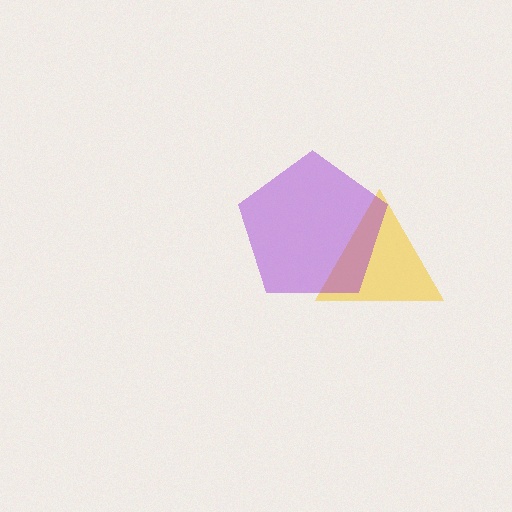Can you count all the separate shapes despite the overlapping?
Yes, there are 2 separate shapes.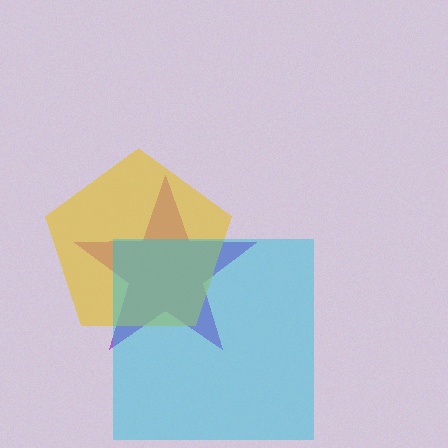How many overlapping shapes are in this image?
There are 3 overlapping shapes in the image.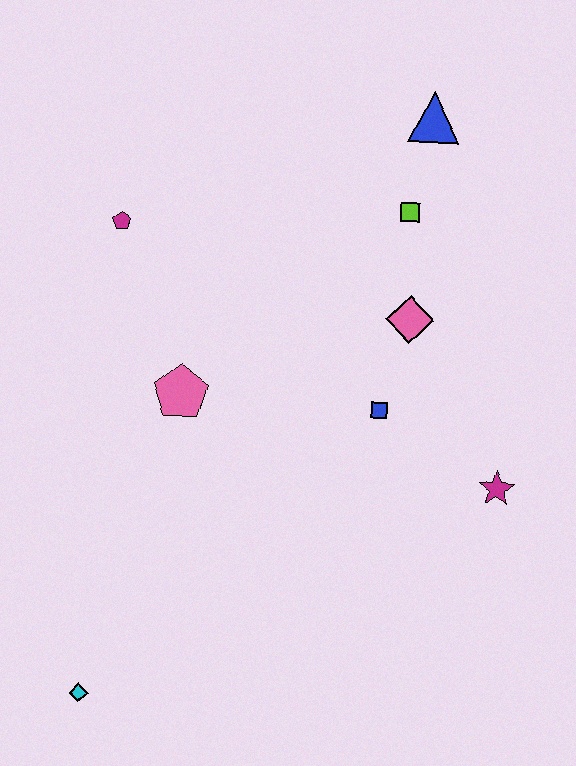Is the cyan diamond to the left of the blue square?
Yes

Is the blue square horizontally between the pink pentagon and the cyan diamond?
No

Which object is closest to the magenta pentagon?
The pink pentagon is closest to the magenta pentagon.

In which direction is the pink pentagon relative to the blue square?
The pink pentagon is to the left of the blue square.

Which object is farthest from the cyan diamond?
The blue triangle is farthest from the cyan diamond.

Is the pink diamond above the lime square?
No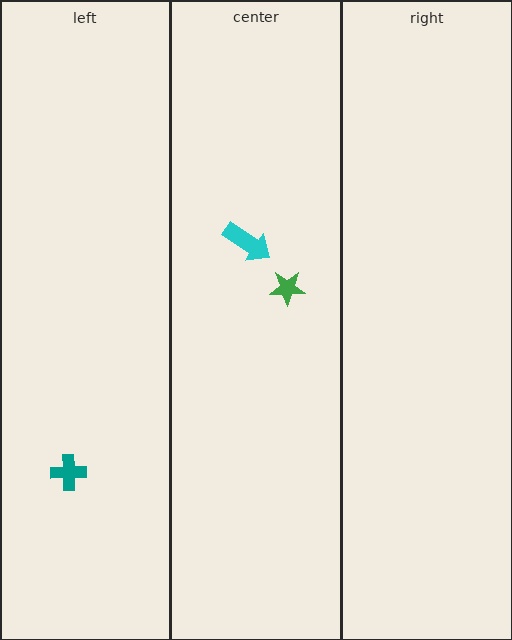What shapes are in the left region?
The teal cross.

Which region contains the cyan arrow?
The center region.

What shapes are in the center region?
The cyan arrow, the green star.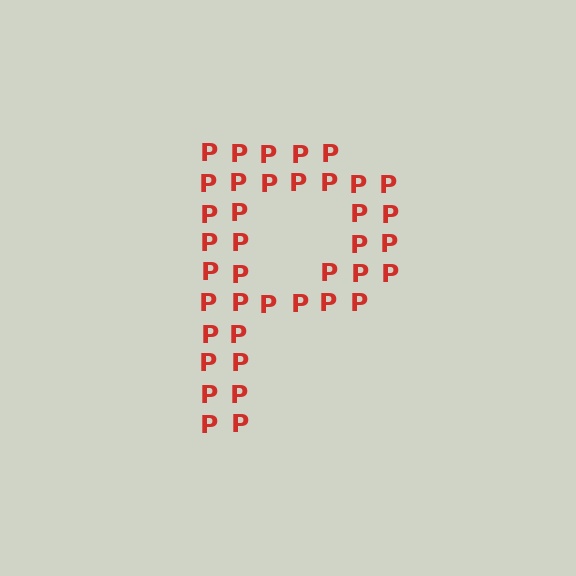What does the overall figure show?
The overall figure shows the letter P.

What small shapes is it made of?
It is made of small letter P's.